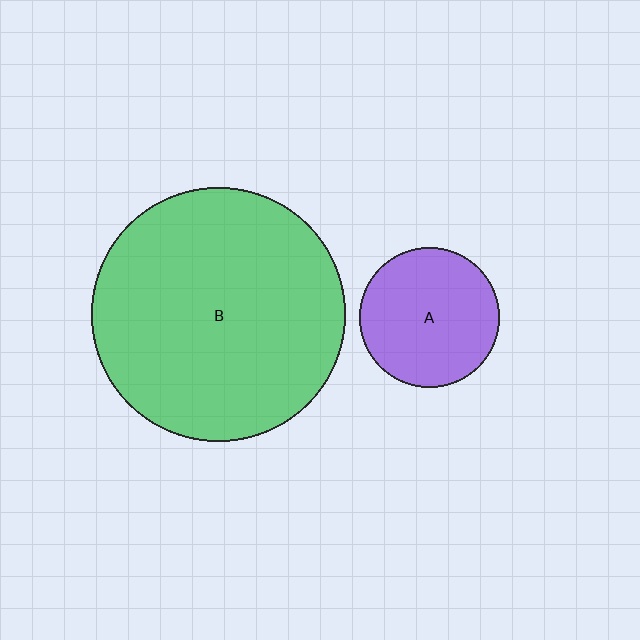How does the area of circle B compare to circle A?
Approximately 3.3 times.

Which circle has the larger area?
Circle B (green).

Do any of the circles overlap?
No, none of the circles overlap.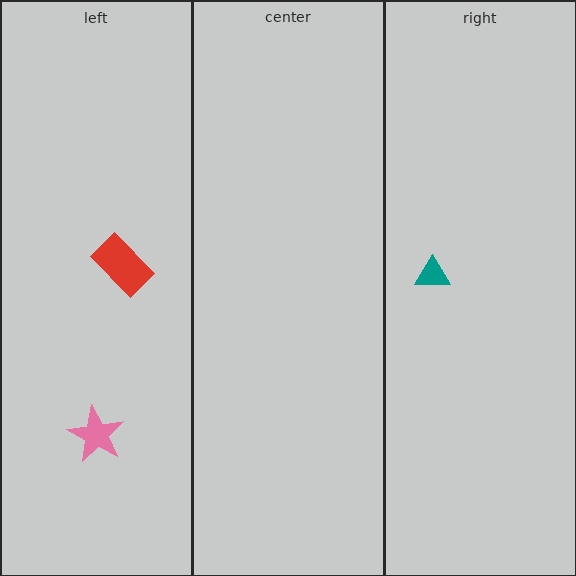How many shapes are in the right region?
1.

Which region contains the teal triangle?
The right region.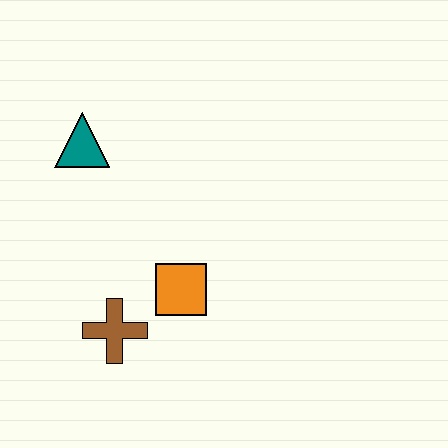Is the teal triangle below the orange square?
No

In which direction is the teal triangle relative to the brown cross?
The teal triangle is above the brown cross.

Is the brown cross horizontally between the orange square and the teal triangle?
Yes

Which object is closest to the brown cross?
The orange square is closest to the brown cross.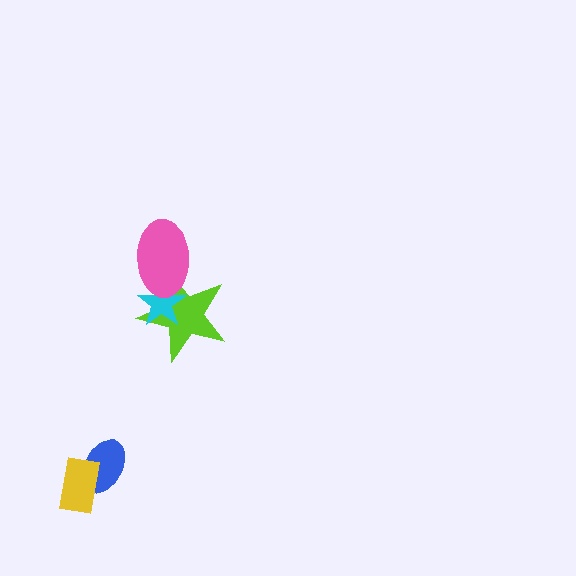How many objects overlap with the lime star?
2 objects overlap with the lime star.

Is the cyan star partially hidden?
Yes, it is partially covered by another shape.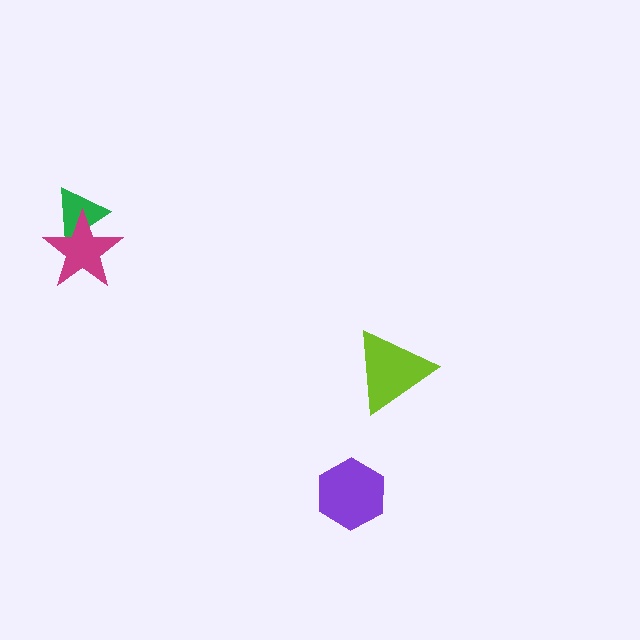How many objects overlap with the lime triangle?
0 objects overlap with the lime triangle.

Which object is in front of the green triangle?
The magenta star is in front of the green triangle.